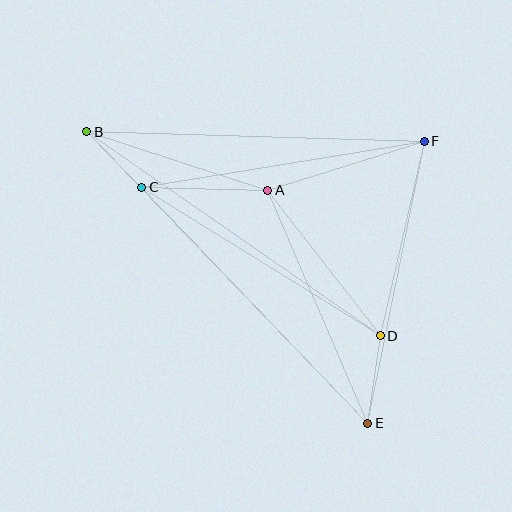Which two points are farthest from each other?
Points B and E are farthest from each other.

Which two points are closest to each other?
Points B and C are closest to each other.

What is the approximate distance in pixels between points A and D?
The distance between A and D is approximately 184 pixels.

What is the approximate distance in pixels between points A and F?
The distance between A and F is approximately 164 pixels.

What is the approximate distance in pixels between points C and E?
The distance between C and E is approximately 327 pixels.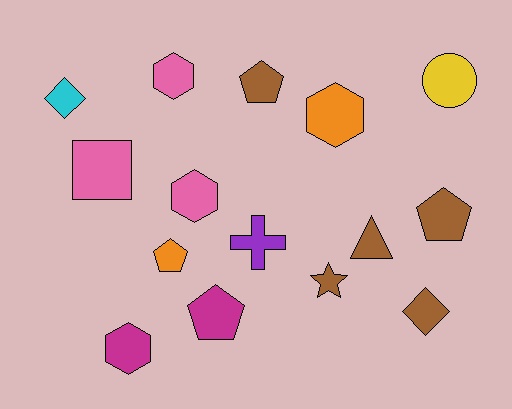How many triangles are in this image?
There is 1 triangle.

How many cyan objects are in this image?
There is 1 cyan object.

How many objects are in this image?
There are 15 objects.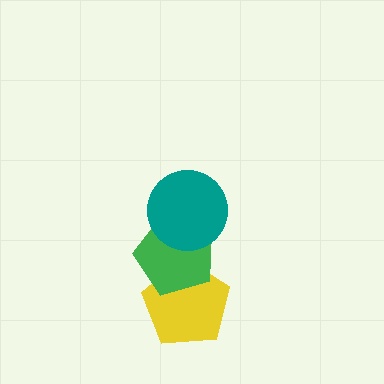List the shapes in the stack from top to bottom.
From top to bottom: the teal circle, the green pentagon, the yellow pentagon.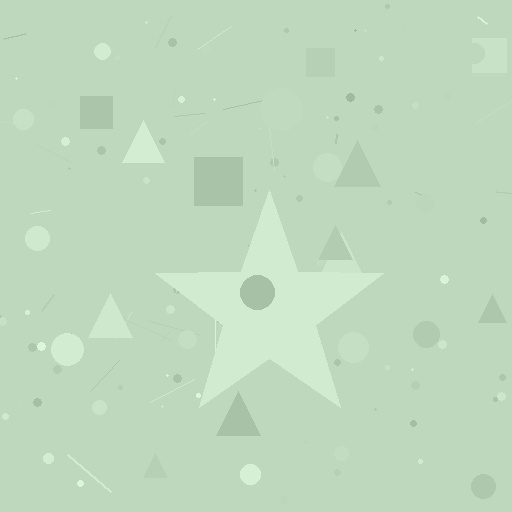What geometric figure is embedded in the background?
A star is embedded in the background.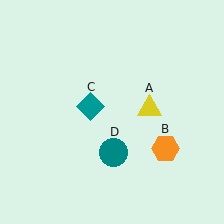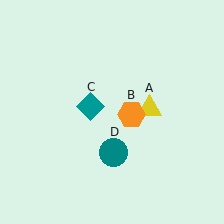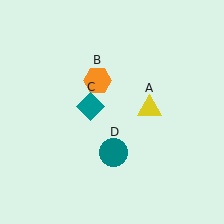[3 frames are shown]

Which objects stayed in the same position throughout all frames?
Yellow triangle (object A) and teal diamond (object C) and teal circle (object D) remained stationary.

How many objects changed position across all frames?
1 object changed position: orange hexagon (object B).